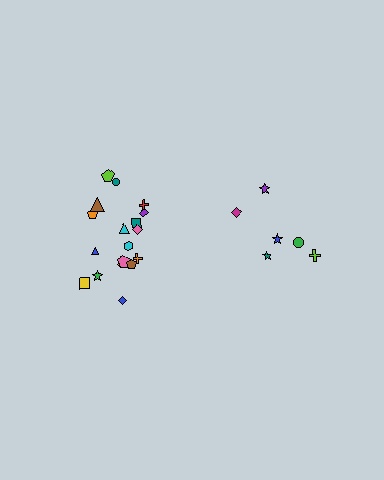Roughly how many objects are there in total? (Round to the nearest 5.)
Roughly 25 objects in total.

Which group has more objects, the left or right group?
The left group.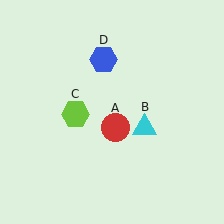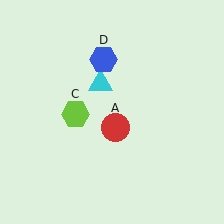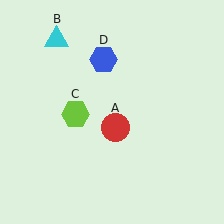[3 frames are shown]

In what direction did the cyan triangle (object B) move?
The cyan triangle (object B) moved up and to the left.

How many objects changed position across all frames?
1 object changed position: cyan triangle (object B).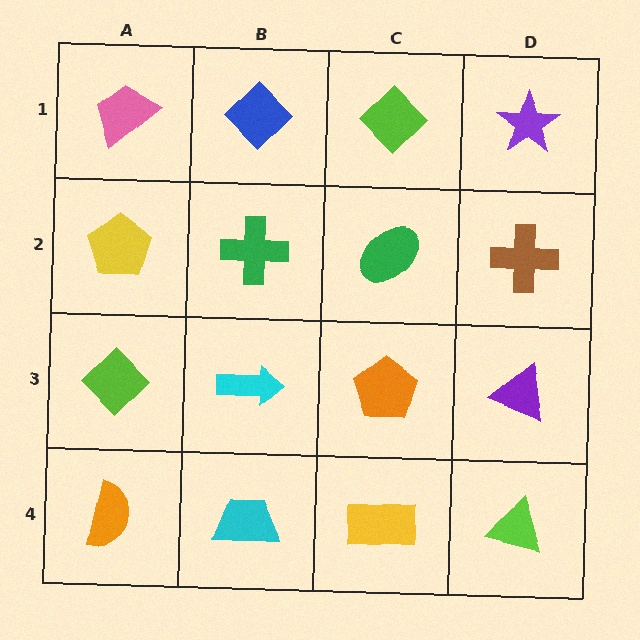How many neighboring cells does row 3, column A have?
3.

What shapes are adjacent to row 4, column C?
An orange pentagon (row 3, column C), a cyan trapezoid (row 4, column B), a lime triangle (row 4, column D).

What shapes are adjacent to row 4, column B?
A cyan arrow (row 3, column B), an orange semicircle (row 4, column A), a yellow rectangle (row 4, column C).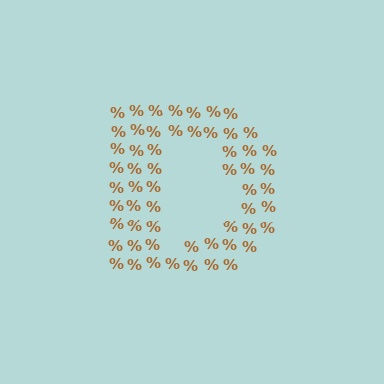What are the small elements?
The small elements are percent signs.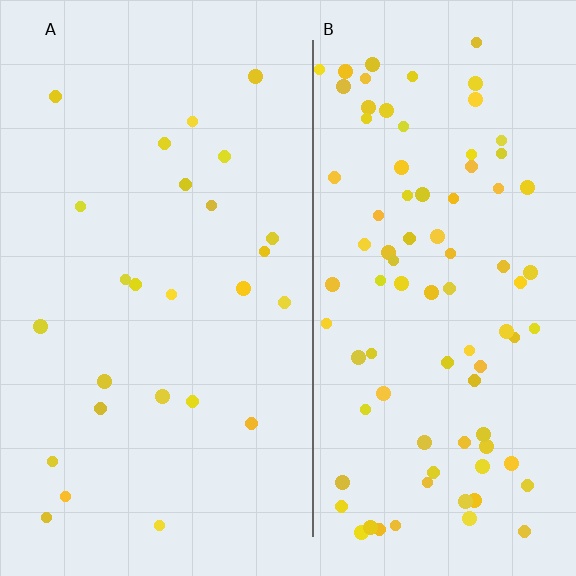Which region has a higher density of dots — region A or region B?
B (the right).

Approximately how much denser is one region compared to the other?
Approximately 3.4× — region B over region A.